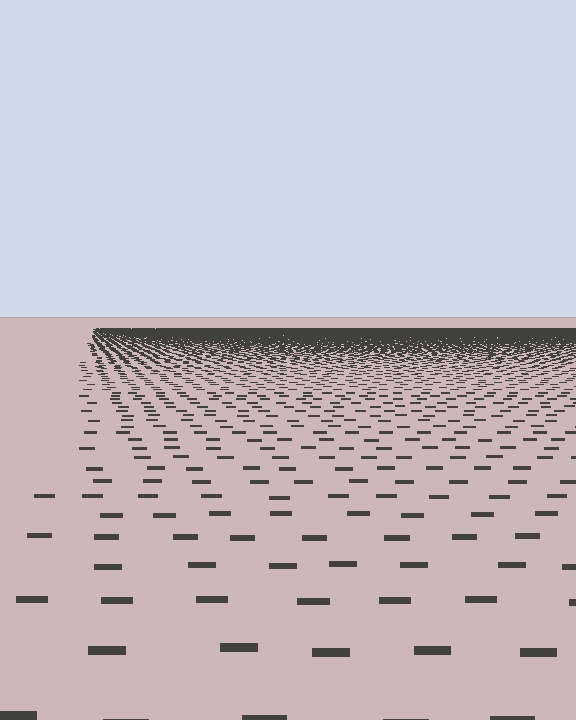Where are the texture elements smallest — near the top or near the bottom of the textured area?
Near the top.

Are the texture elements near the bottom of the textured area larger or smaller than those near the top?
Larger. Near the bottom, elements are closer to the viewer and appear at a bigger on-screen size.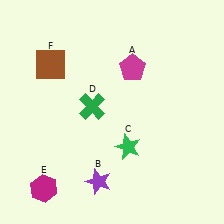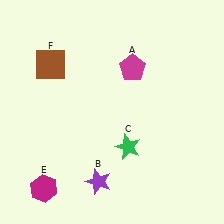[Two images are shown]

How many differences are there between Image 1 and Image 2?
There is 1 difference between the two images.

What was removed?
The green cross (D) was removed in Image 2.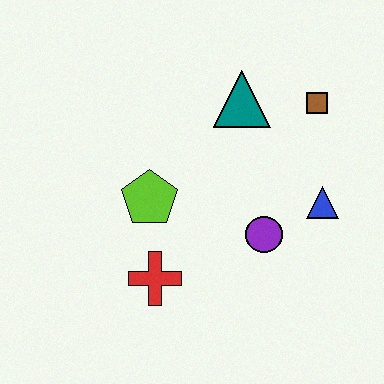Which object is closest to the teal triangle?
The brown square is closest to the teal triangle.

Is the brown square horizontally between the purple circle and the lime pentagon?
No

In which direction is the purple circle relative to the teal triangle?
The purple circle is below the teal triangle.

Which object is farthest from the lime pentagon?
The brown square is farthest from the lime pentagon.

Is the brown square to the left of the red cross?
No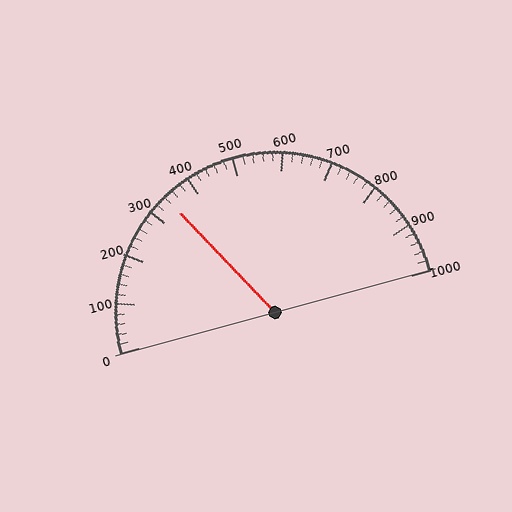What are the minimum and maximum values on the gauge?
The gauge ranges from 0 to 1000.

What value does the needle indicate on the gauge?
The needle indicates approximately 340.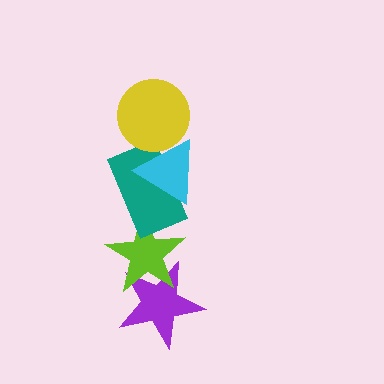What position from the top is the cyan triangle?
The cyan triangle is 2nd from the top.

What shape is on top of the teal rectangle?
The cyan triangle is on top of the teal rectangle.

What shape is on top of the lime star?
The teal rectangle is on top of the lime star.